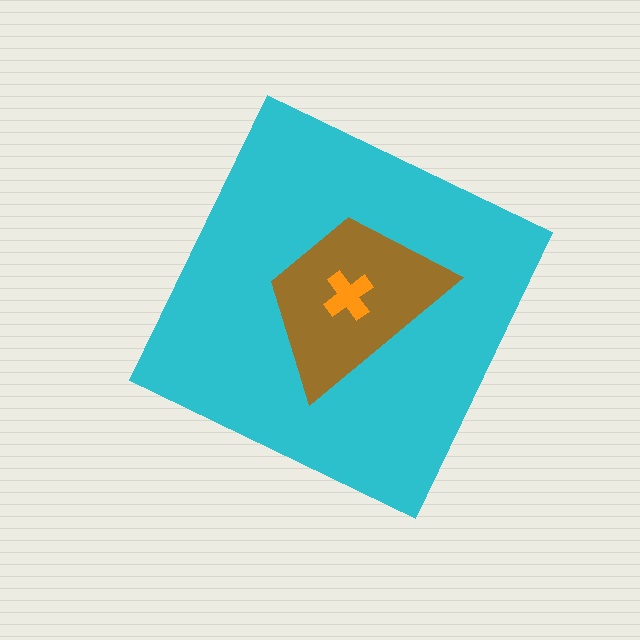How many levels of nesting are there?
3.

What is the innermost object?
The orange cross.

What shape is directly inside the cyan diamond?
The brown trapezoid.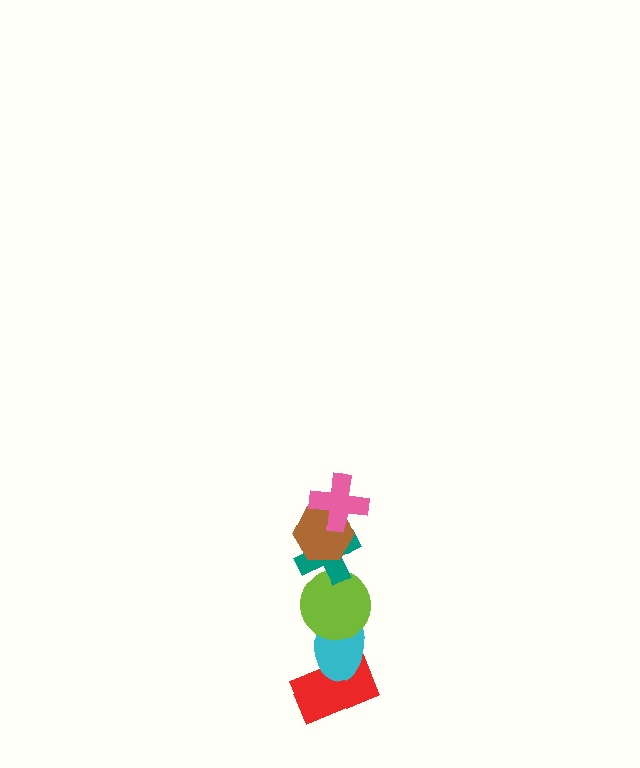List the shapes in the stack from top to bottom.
From top to bottom: the pink cross, the brown hexagon, the teal cross, the lime circle, the cyan ellipse, the red rectangle.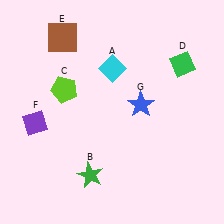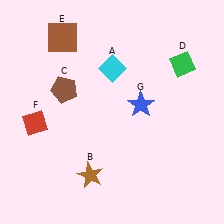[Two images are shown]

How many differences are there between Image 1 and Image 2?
There are 3 differences between the two images.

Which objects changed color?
B changed from green to brown. C changed from lime to brown. F changed from purple to red.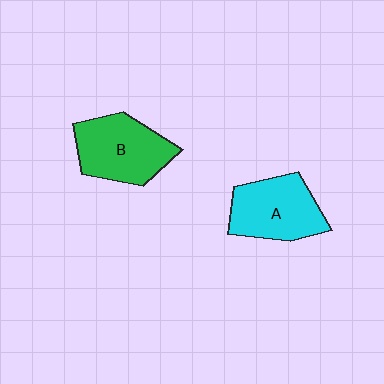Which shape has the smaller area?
Shape A (cyan).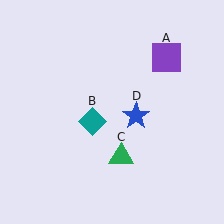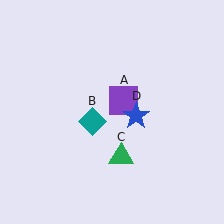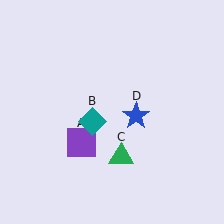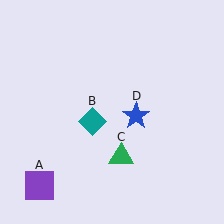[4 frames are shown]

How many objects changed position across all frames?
1 object changed position: purple square (object A).